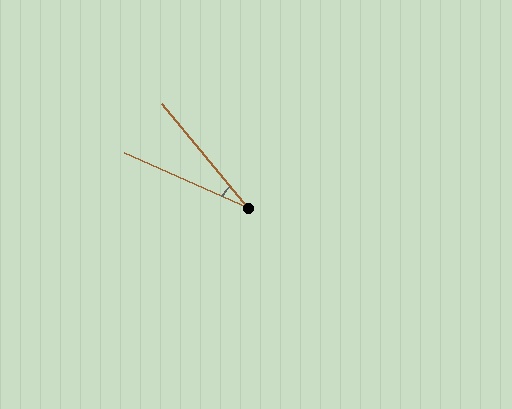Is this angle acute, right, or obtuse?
It is acute.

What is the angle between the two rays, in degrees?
Approximately 27 degrees.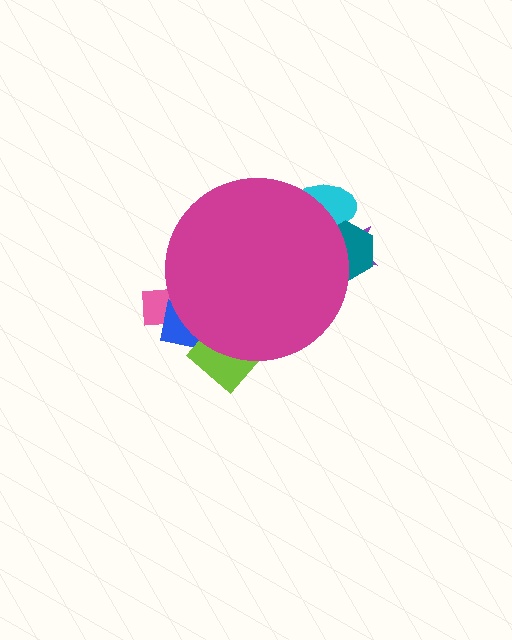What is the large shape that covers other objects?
A magenta circle.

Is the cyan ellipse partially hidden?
Yes, the cyan ellipse is partially hidden behind the magenta circle.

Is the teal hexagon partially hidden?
Yes, the teal hexagon is partially hidden behind the magenta circle.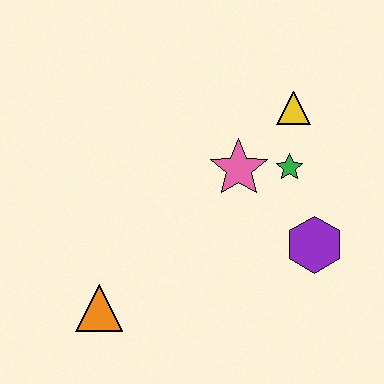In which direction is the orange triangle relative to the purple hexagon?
The orange triangle is to the left of the purple hexagon.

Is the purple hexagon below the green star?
Yes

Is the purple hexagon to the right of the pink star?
Yes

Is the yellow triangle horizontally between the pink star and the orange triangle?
No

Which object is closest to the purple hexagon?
The green star is closest to the purple hexagon.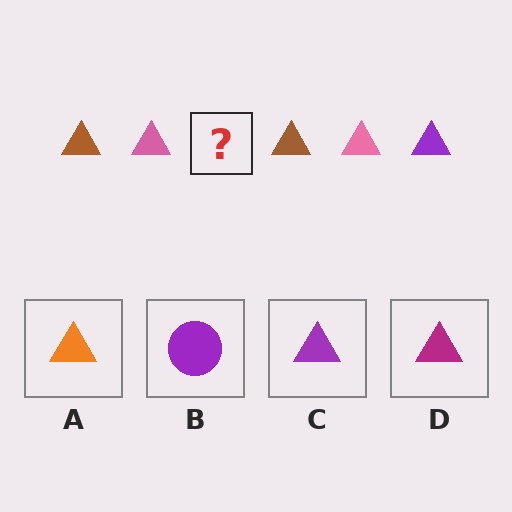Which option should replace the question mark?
Option C.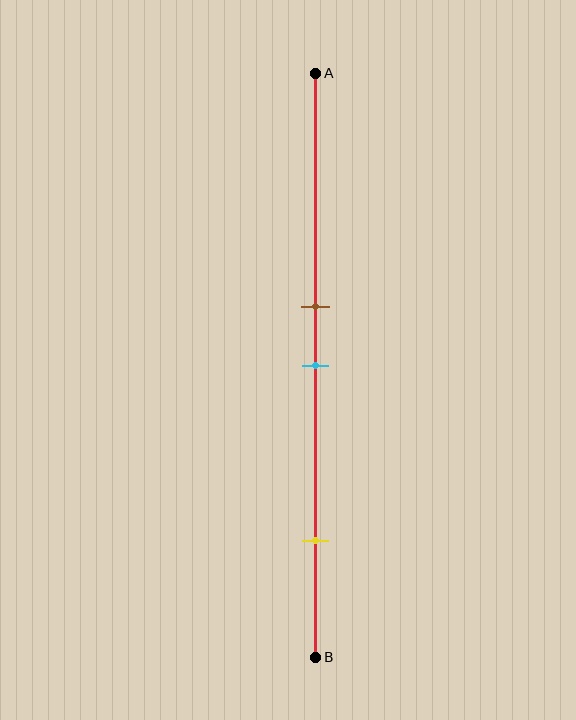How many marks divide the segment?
There are 3 marks dividing the segment.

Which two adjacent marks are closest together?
The brown and cyan marks are the closest adjacent pair.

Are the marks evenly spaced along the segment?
No, the marks are not evenly spaced.